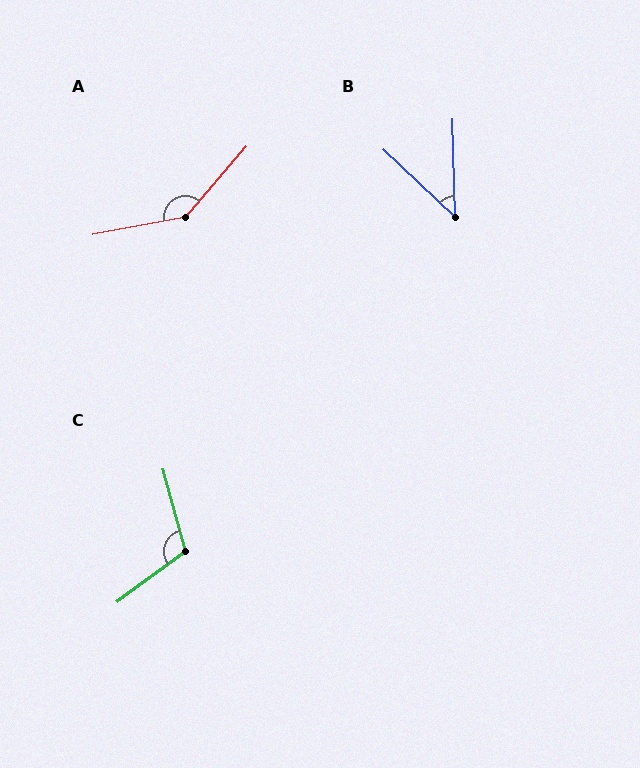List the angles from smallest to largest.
B (45°), C (112°), A (141°).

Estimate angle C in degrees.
Approximately 112 degrees.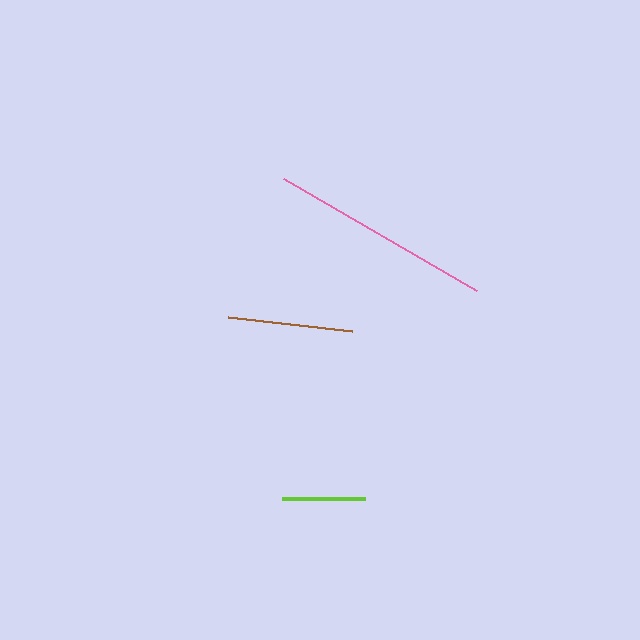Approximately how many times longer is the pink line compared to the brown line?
The pink line is approximately 1.8 times the length of the brown line.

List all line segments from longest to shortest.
From longest to shortest: pink, brown, lime.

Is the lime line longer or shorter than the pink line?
The pink line is longer than the lime line.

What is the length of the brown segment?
The brown segment is approximately 125 pixels long.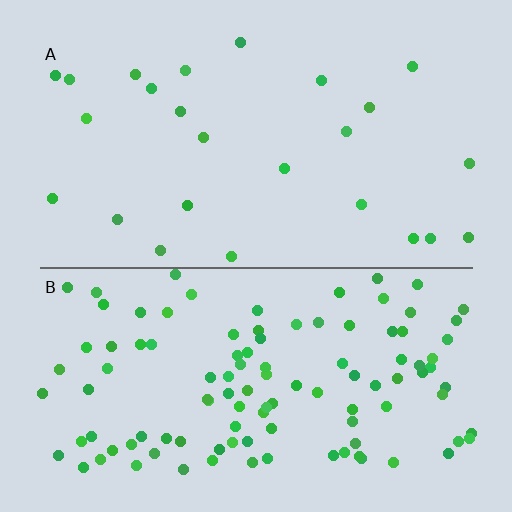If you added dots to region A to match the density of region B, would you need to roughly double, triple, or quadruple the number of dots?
Approximately quadruple.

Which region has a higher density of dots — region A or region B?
B (the bottom).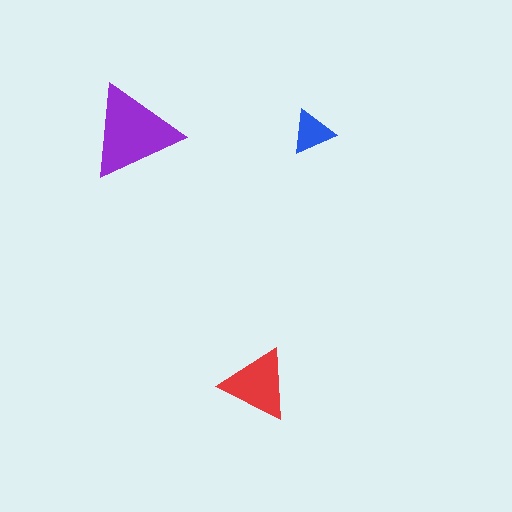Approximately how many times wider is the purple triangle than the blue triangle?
About 2 times wider.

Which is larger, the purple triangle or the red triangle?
The purple one.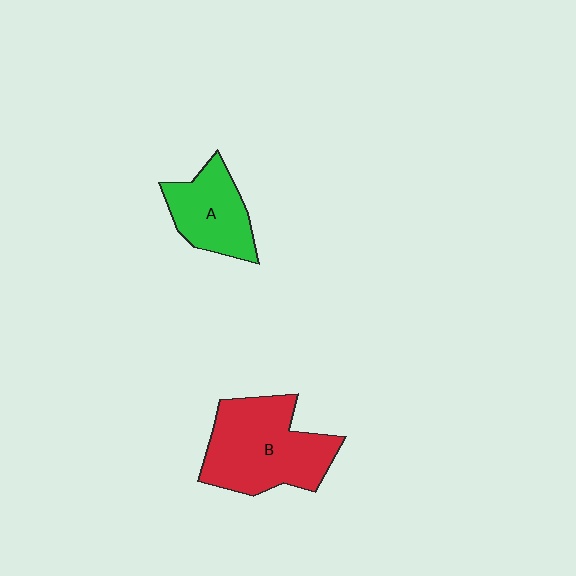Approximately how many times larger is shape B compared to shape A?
Approximately 1.6 times.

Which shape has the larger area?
Shape B (red).